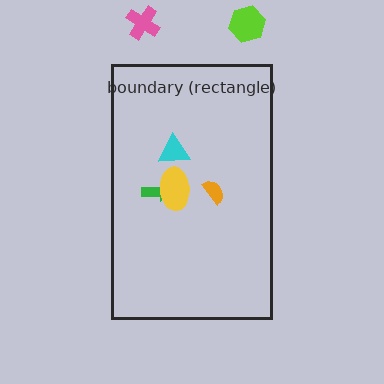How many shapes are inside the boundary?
4 inside, 2 outside.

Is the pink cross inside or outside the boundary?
Outside.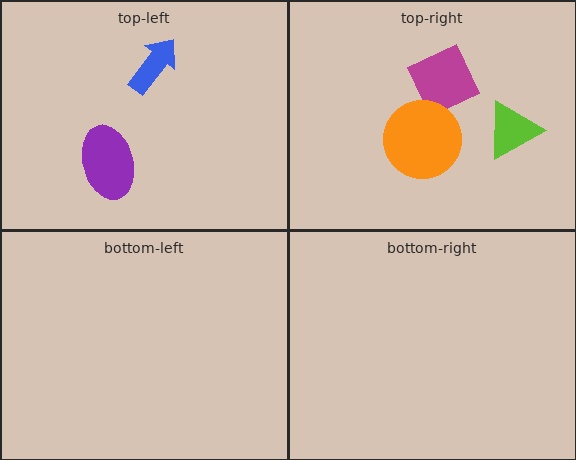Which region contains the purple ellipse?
The top-left region.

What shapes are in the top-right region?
The lime triangle, the magenta diamond, the orange circle.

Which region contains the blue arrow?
The top-left region.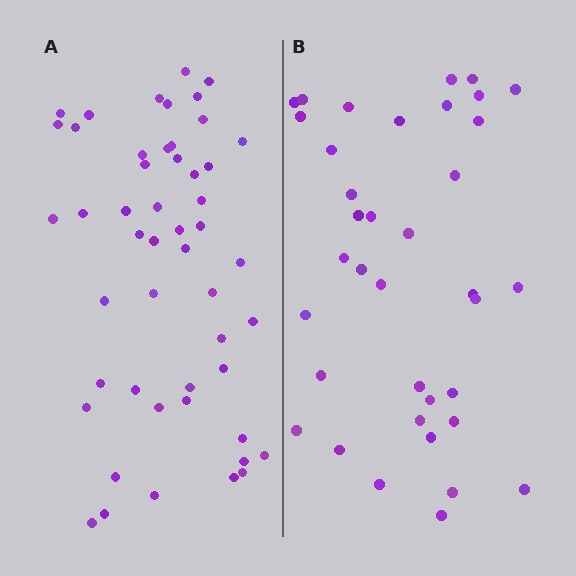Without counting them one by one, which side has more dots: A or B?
Region A (the left region) has more dots.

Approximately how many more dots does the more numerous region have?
Region A has approximately 15 more dots than region B.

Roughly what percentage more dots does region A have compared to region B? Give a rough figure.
About 35% more.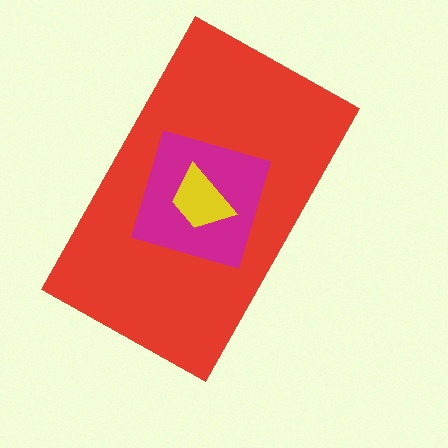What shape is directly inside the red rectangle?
The magenta square.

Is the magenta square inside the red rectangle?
Yes.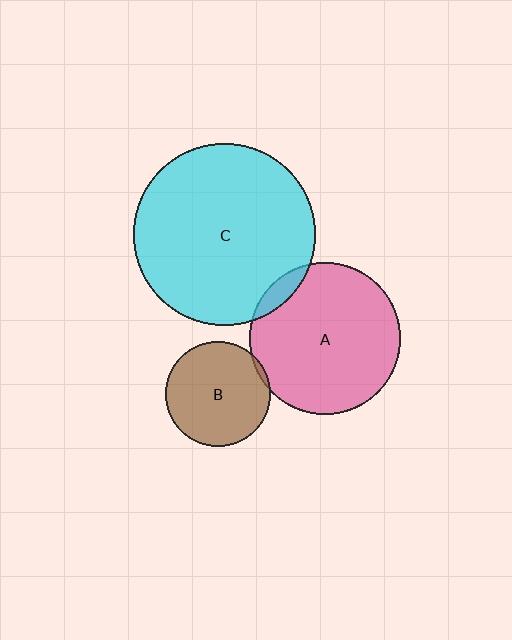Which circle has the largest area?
Circle C (cyan).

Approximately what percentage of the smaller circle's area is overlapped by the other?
Approximately 5%.